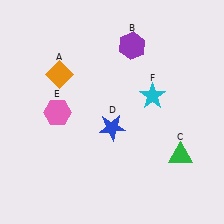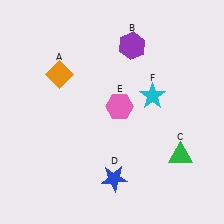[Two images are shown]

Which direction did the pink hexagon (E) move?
The pink hexagon (E) moved right.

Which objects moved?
The objects that moved are: the blue star (D), the pink hexagon (E).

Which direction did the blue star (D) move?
The blue star (D) moved down.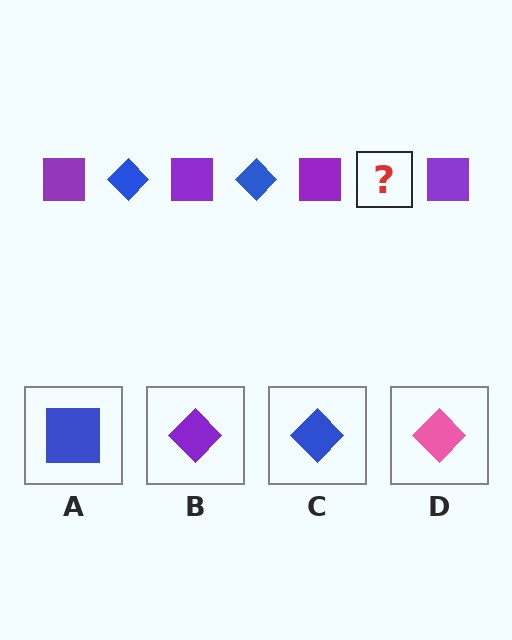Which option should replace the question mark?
Option C.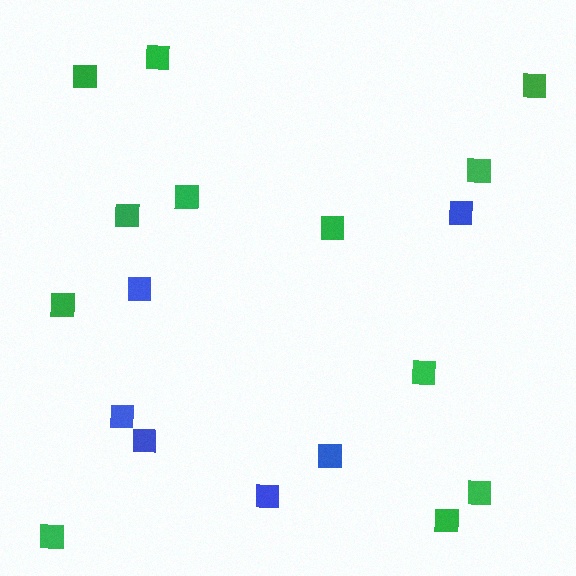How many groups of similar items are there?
There are 2 groups: one group of blue squares (6) and one group of green squares (12).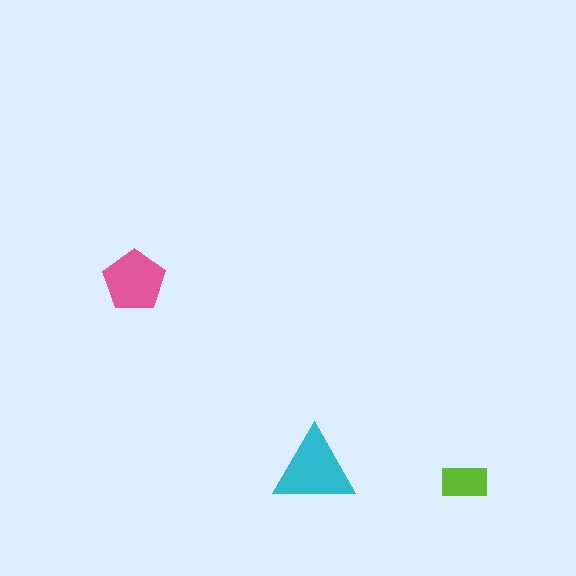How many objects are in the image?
There are 3 objects in the image.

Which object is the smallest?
The lime rectangle.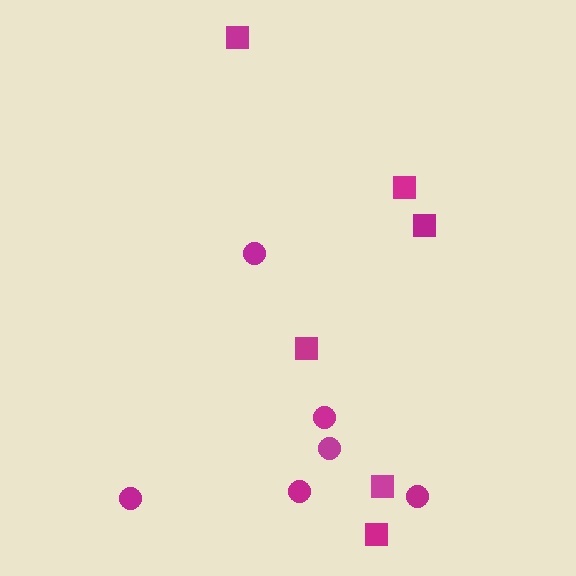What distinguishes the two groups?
There are 2 groups: one group of circles (6) and one group of squares (6).